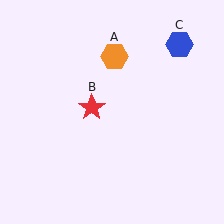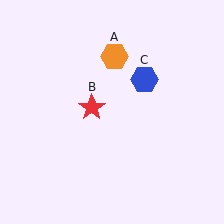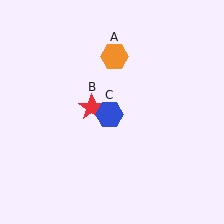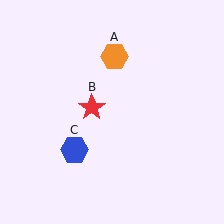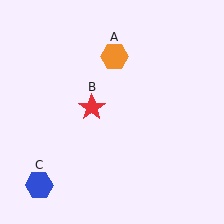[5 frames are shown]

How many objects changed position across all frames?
1 object changed position: blue hexagon (object C).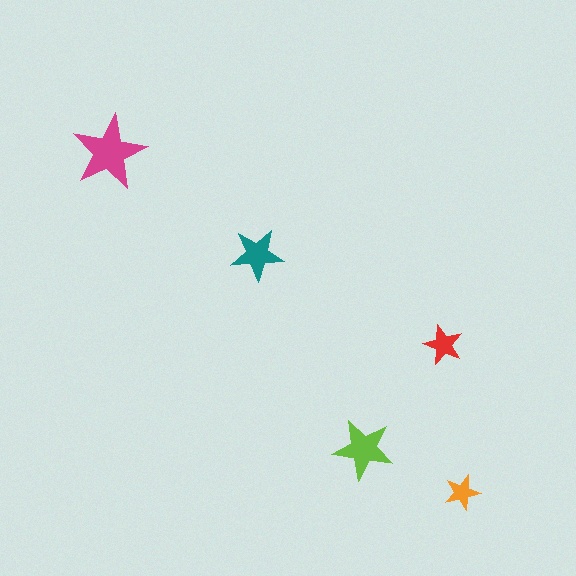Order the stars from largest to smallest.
the magenta one, the lime one, the teal one, the red one, the orange one.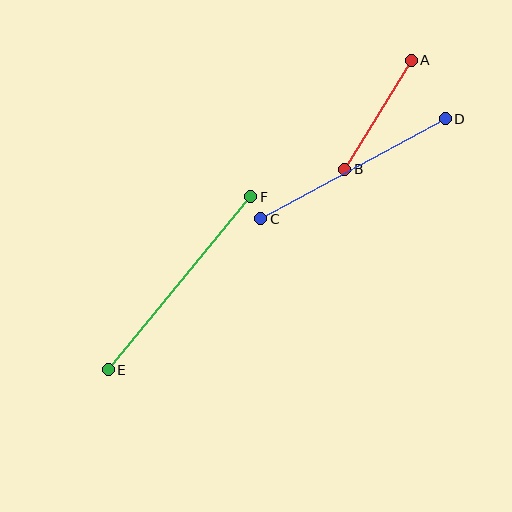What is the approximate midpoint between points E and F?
The midpoint is at approximately (180, 283) pixels.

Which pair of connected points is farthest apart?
Points E and F are farthest apart.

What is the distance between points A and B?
The distance is approximately 128 pixels.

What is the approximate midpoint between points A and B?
The midpoint is at approximately (378, 115) pixels.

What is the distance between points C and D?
The distance is approximately 210 pixels.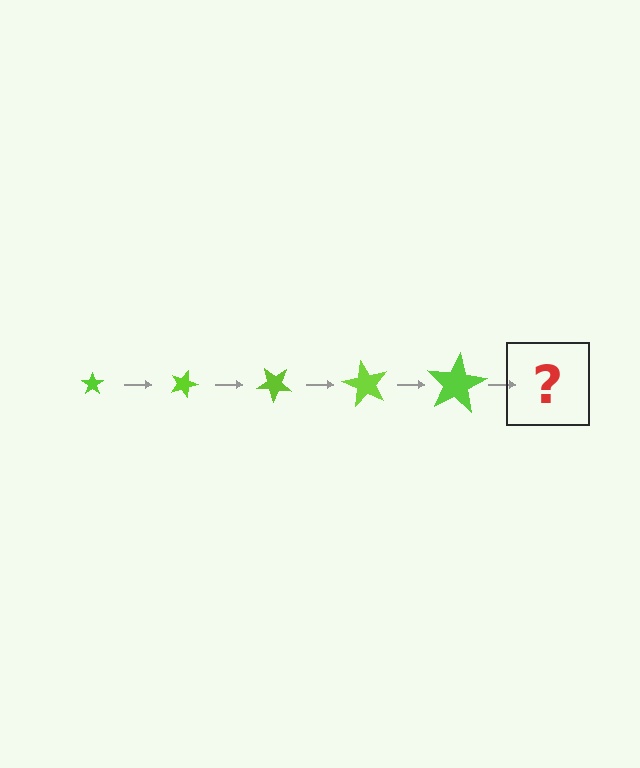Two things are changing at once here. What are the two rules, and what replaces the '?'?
The two rules are that the star grows larger each step and it rotates 20 degrees each step. The '?' should be a star, larger than the previous one and rotated 100 degrees from the start.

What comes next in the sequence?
The next element should be a star, larger than the previous one and rotated 100 degrees from the start.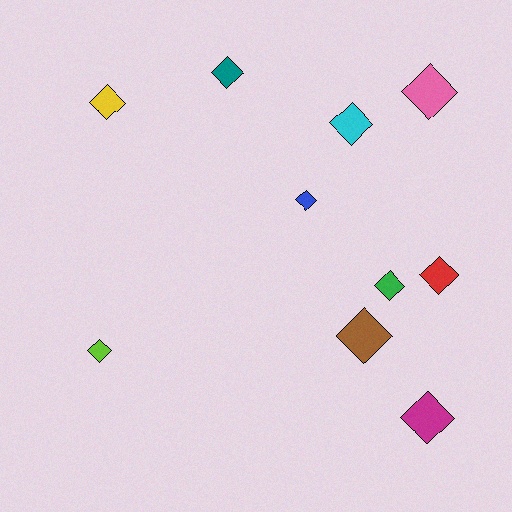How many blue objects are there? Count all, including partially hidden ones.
There is 1 blue object.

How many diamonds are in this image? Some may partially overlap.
There are 10 diamonds.